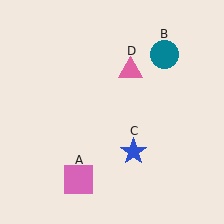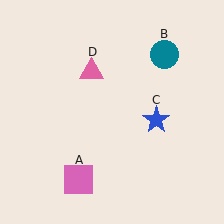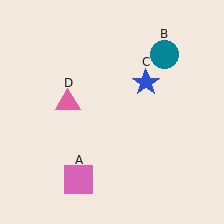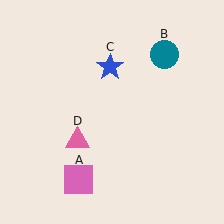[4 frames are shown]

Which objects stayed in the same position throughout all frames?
Pink square (object A) and teal circle (object B) remained stationary.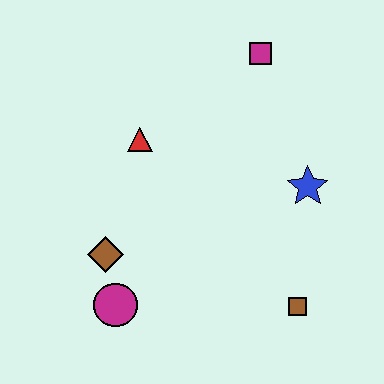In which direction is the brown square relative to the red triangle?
The brown square is below the red triangle.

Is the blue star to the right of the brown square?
Yes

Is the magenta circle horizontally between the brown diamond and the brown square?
Yes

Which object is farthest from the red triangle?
The brown square is farthest from the red triangle.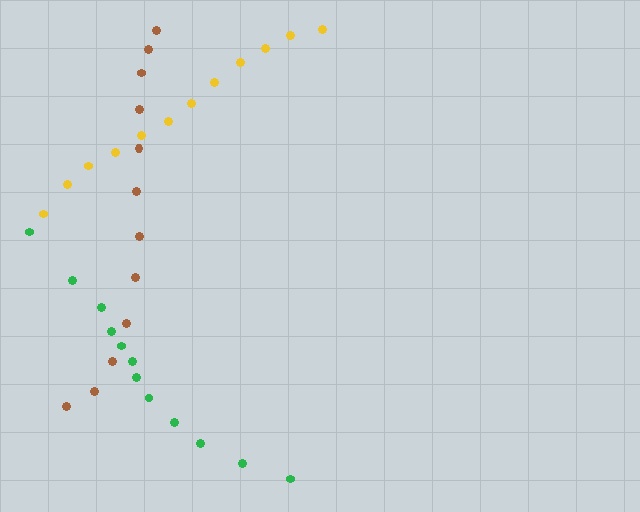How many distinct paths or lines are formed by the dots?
There are 3 distinct paths.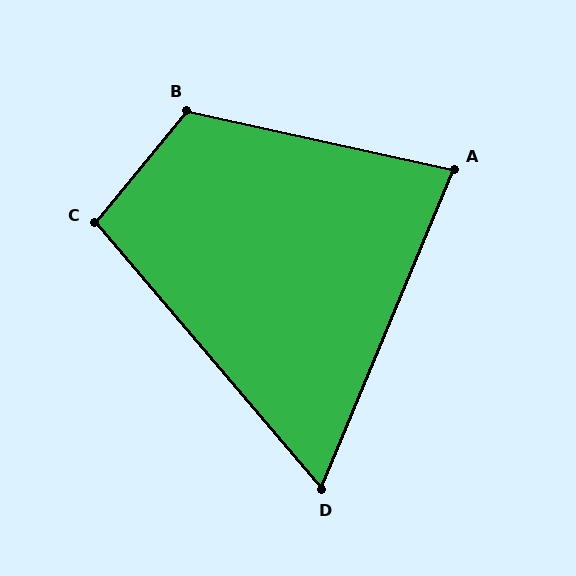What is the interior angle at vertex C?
Approximately 100 degrees (obtuse).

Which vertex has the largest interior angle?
B, at approximately 117 degrees.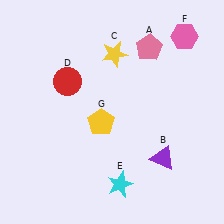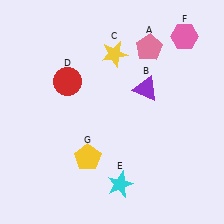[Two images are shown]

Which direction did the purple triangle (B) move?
The purple triangle (B) moved up.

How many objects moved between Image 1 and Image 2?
2 objects moved between the two images.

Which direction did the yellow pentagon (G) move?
The yellow pentagon (G) moved down.